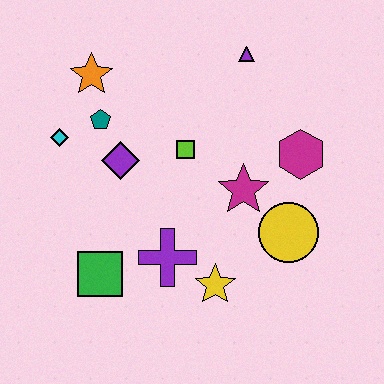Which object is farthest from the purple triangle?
The green square is farthest from the purple triangle.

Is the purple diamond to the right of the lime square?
No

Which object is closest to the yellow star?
The purple cross is closest to the yellow star.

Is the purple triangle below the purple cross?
No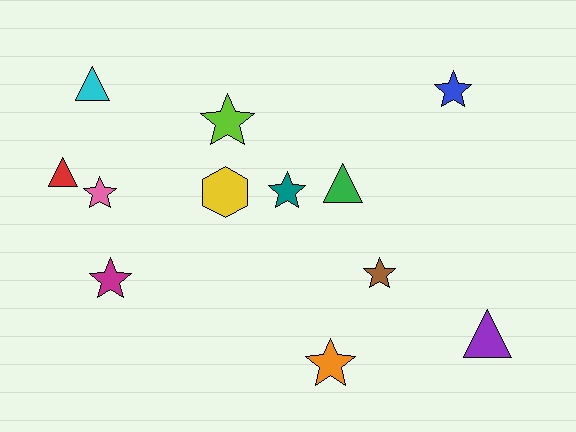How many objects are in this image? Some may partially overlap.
There are 12 objects.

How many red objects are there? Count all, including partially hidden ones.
There is 1 red object.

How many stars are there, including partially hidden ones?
There are 7 stars.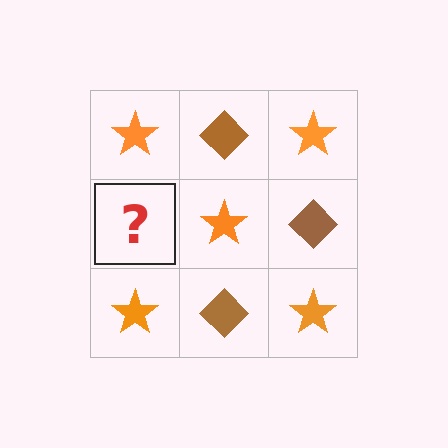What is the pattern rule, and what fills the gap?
The rule is that it alternates orange star and brown diamond in a checkerboard pattern. The gap should be filled with a brown diamond.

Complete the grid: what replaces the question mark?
The question mark should be replaced with a brown diamond.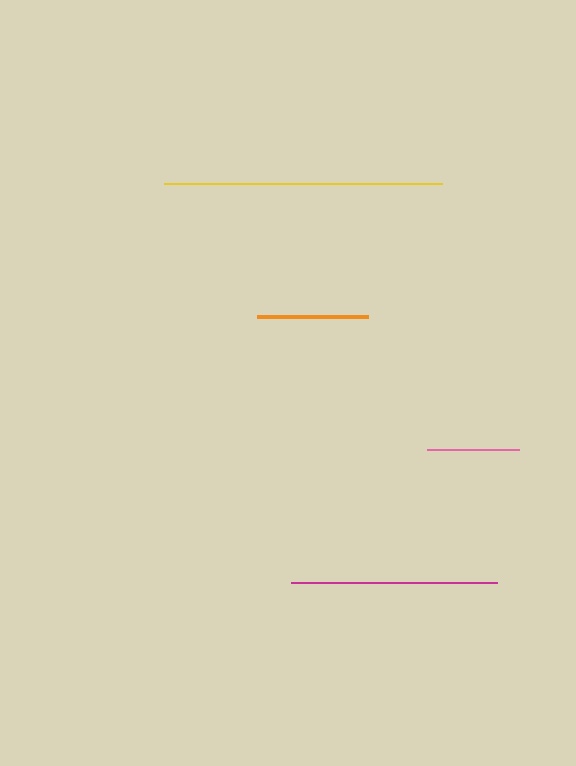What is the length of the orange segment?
The orange segment is approximately 111 pixels long.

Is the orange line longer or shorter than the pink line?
The orange line is longer than the pink line.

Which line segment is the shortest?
The pink line is the shortest at approximately 92 pixels.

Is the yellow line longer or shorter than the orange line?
The yellow line is longer than the orange line.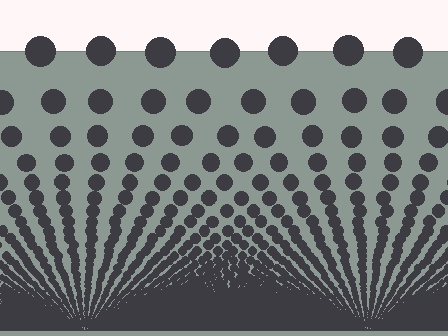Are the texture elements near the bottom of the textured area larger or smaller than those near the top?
Smaller. The gradient is inverted — elements near the bottom are smaller and denser.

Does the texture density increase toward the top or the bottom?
Density increases toward the bottom.